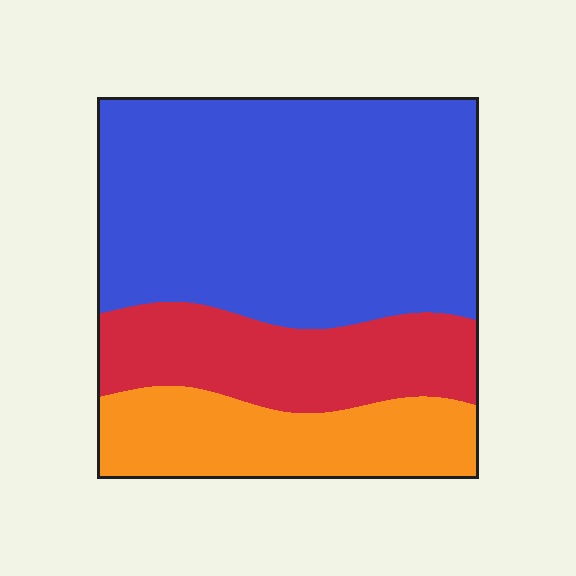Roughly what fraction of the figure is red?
Red covers about 20% of the figure.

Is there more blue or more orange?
Blue.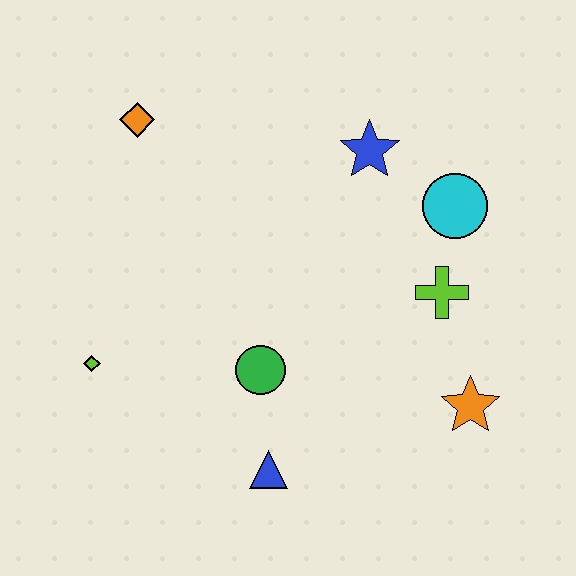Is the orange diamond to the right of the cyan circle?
No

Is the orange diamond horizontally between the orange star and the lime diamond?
Yes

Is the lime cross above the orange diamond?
No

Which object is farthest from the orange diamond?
The orange star is farthest from the orange diamond.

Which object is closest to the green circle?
The blue triangle is closest to the green circle.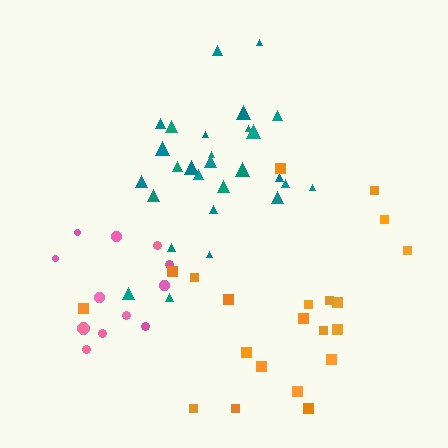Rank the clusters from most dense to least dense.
pink, teal, orange.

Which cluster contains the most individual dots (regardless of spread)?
Teal (28).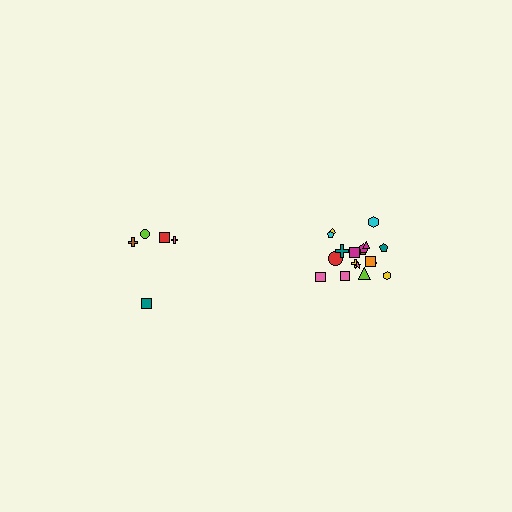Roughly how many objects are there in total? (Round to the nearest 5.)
Roughly 25 objects in total.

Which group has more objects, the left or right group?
The right group.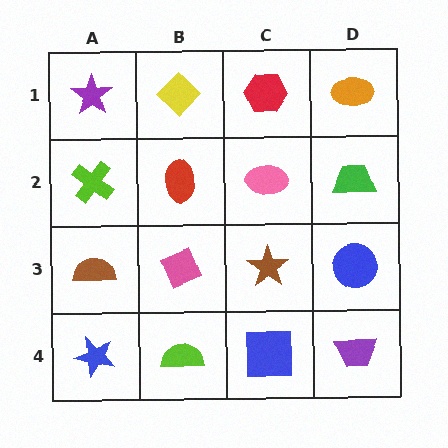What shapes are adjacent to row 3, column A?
A lime cross (row 2, column A), a blue star (row 4, column A), a pink diamond (row 3, column B).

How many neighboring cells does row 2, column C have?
4.